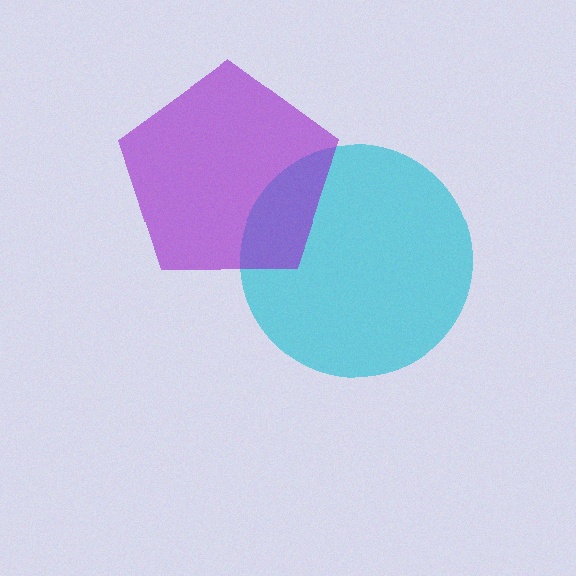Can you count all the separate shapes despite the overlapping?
Yes, there are 2 separate shapes.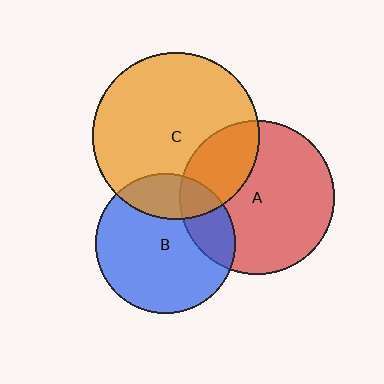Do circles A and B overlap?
Yes.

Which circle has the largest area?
Circle C (orange).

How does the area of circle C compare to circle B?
Approximately 1.4 times.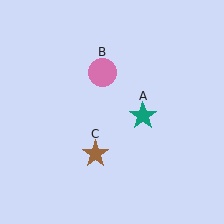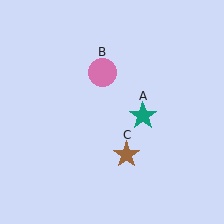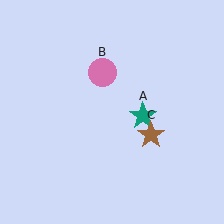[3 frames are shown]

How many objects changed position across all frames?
1 object changed position: brown star (object C).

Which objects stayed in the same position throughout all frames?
Teal star (object A) and pink circle (object B) remained stationary.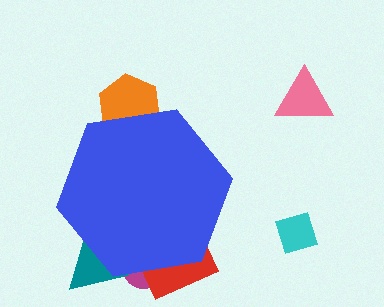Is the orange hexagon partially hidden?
Yes, the orange hexagon is partially hidden behind the blue hexagon.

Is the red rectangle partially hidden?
Yes, the red rectangle is partially hidden behind the blue hexagon.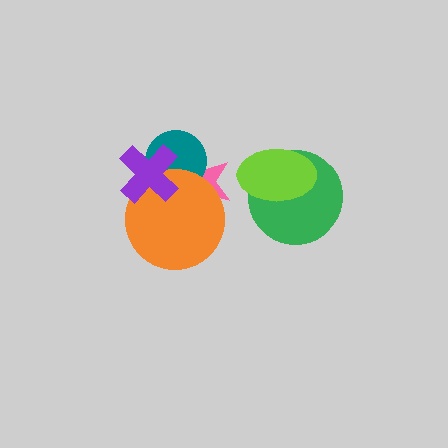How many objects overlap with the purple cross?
3 objects overlap with the purple cross.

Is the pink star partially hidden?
Yes, it is partially covered by another shape.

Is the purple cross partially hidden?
No, no other shape covers it.